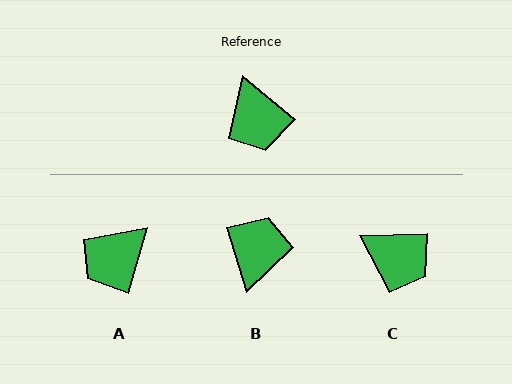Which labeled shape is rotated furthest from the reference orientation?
B, about 147 degrees away.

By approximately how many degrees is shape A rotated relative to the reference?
Approximately 66 degrees clockwise.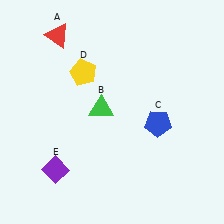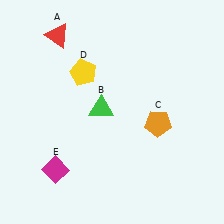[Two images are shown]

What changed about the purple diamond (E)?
In Image 1, E is purple. In Image 2, it changed to magenta.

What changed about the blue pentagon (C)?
In Image 1, C is blue. In Image 2, it changed to orange.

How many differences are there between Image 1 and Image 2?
There are 2 differences between the two images.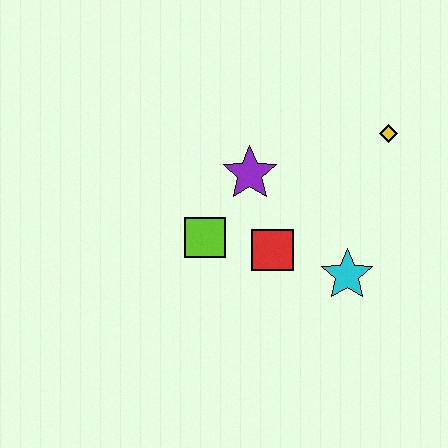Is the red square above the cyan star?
Yes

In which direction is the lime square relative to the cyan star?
The lime square is to the left of the cyan star.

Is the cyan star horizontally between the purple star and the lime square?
No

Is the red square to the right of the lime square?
Yes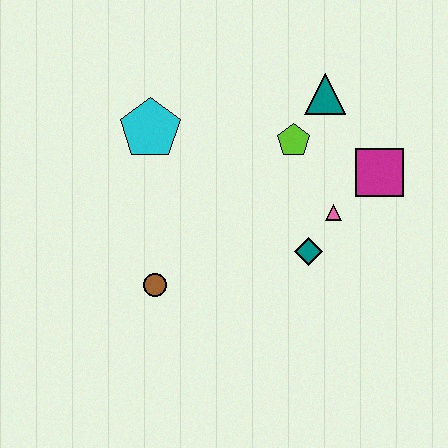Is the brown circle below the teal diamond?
Yes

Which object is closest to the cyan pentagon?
The lime pentagon is closest to the cyan pentagon.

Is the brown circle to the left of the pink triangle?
Yes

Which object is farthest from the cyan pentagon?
The magenta square is farthest from the cyan pentagon.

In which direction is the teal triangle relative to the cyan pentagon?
The teal triangle is to the right of the cyan pentagon.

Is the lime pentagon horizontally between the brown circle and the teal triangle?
Yes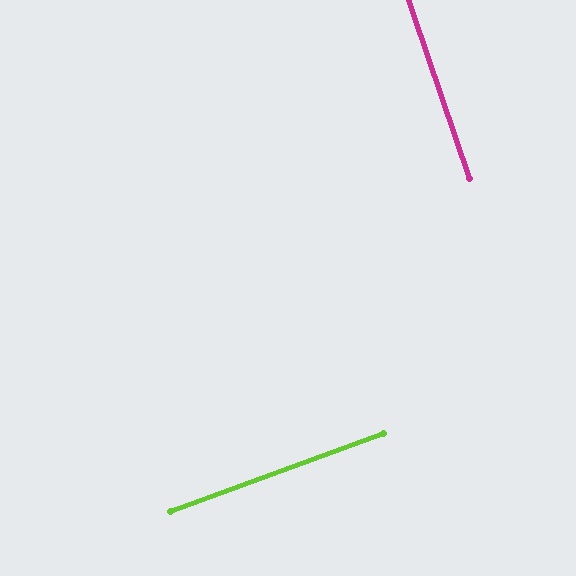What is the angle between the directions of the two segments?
Approximately 89 degrees.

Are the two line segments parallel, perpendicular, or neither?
Perpendicular — they meet at approximately 89°.